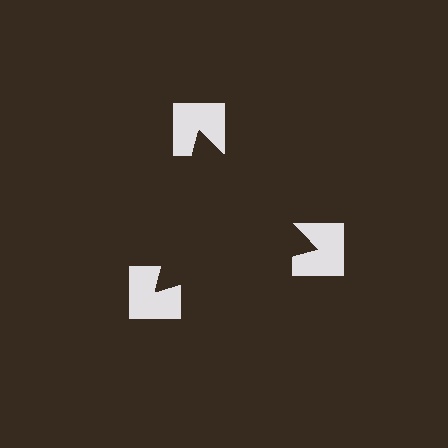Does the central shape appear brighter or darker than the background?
It typically appears slightly darker than the background, even though no actual brightness change is drawn.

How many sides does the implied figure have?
3 sides.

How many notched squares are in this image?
There are 3 — one at each vertex of the illusory triangle.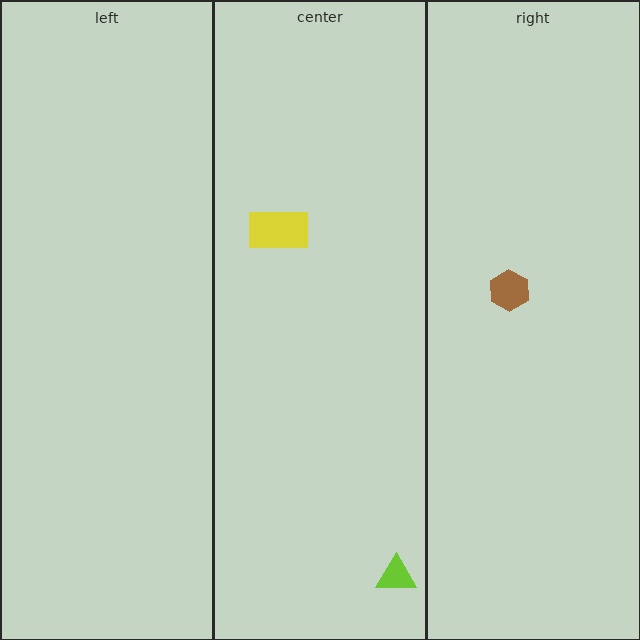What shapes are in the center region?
The lime triangle, the yellow rectangle.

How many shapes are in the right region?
1.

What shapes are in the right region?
The brown hexagon.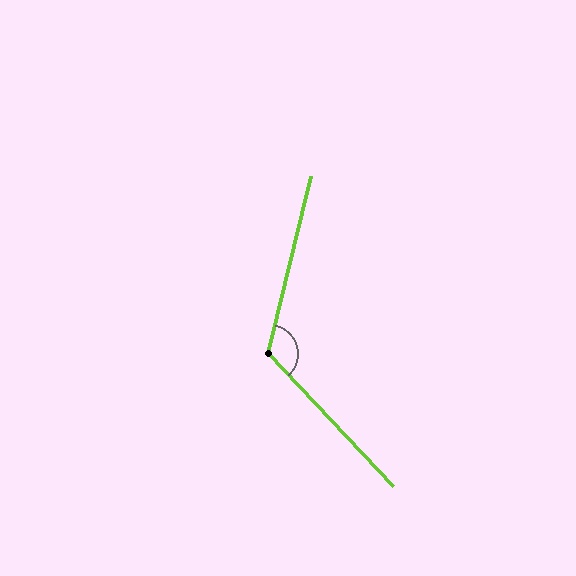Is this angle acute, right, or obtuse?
It is obtuse.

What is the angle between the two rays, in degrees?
Approximately 123 degrees.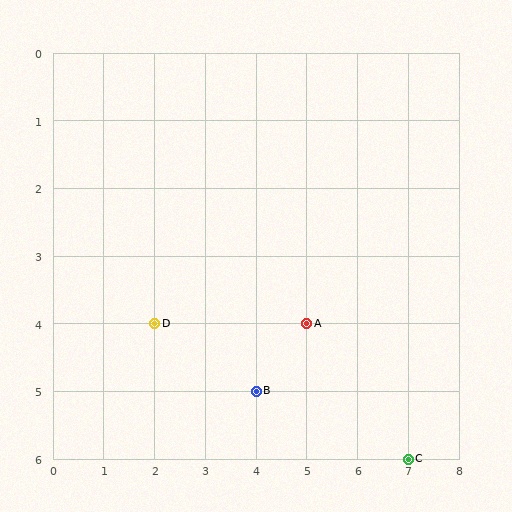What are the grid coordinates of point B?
Point B is at grid coordinates (4, 5).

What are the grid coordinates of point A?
Point A is at grid coordinates (5, 4).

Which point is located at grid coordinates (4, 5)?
Point B is at (4, 5).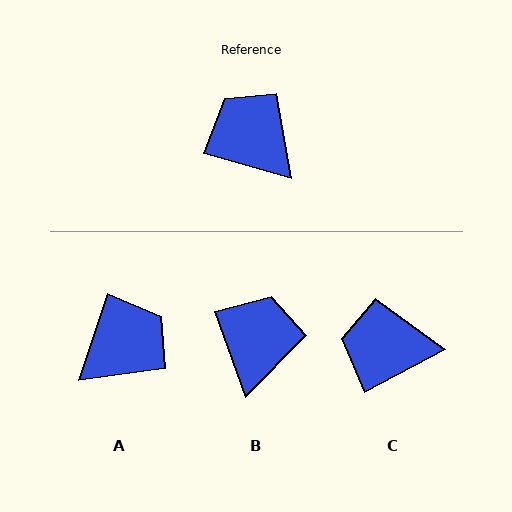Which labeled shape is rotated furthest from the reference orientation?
A, about 92 degrees away.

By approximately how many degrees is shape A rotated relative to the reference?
Approximately 92 degrees clockwise.